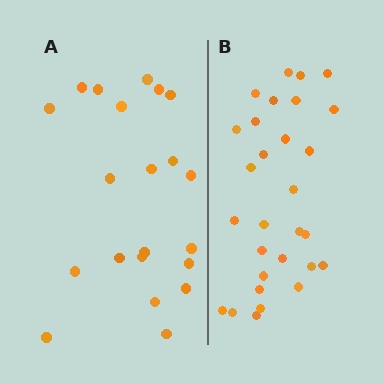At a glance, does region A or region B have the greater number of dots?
Region B (the right region) has more dots.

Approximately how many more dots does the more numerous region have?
Region B has roughly 8 or so more dots than region A.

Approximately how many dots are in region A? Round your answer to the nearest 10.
About 20 dots. (The exact count is 21, which rounds to 20.)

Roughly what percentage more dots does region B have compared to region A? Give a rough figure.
About 40% more.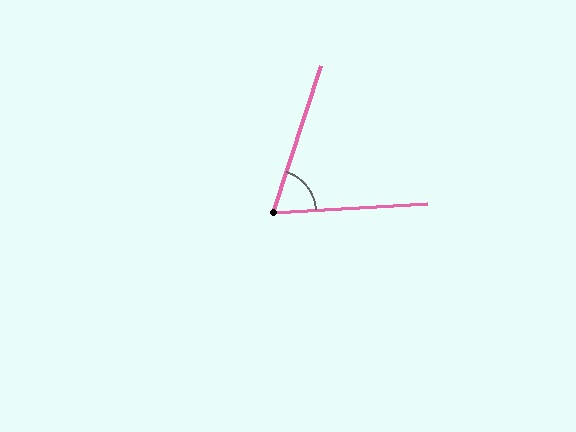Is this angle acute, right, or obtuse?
It is acute.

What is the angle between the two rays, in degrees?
Approximately 69 degrees.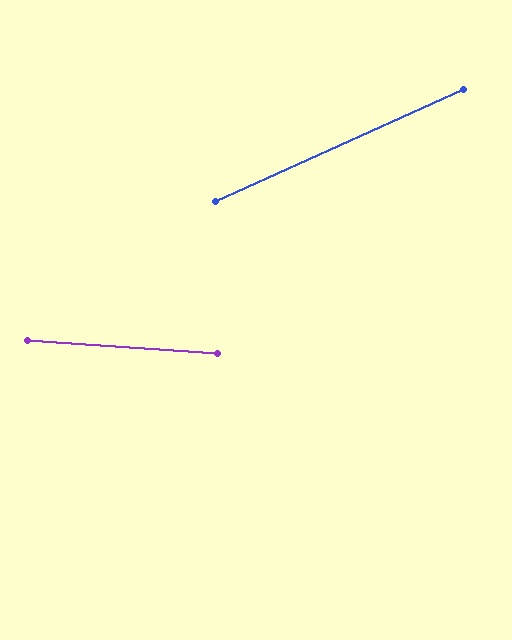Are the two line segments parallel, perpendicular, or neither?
Neither parallel nor perpendicular — they differ by about 28°.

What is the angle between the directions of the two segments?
Approximately 28 degrees.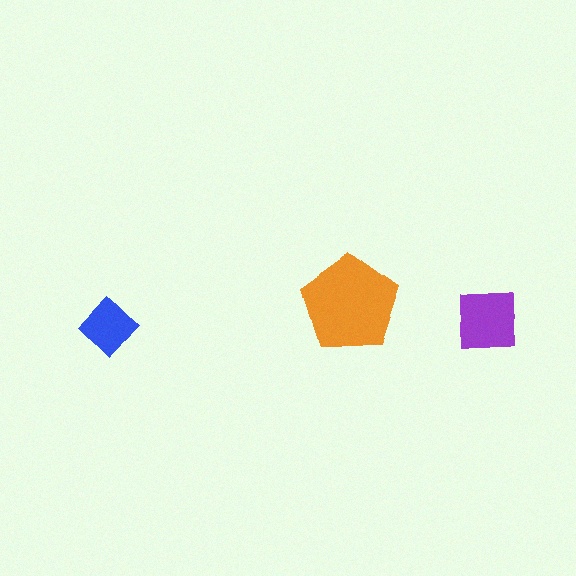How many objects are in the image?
There are 3 objects in the image.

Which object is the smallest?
The blue diamond.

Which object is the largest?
The orange pentagon.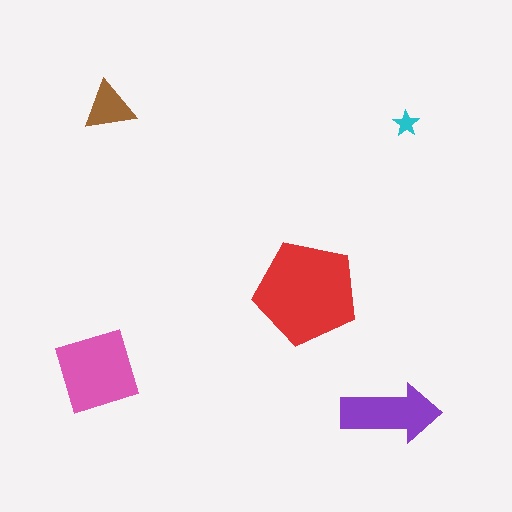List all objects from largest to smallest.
The red pentagon, the pink diamond, the purple arrow, the brown triangle, the cyan star.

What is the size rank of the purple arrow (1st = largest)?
3rd.